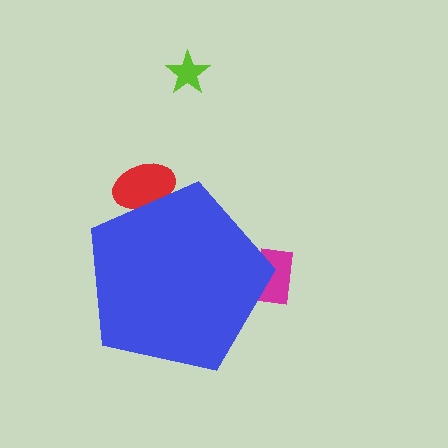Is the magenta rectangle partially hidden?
Yes, the magenta rectangle is partially hidden behind the blue pentagon.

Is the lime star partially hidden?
No, the lime star is fully visible.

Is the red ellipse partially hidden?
Yes, the red ellipse is partially hidden behind the blue pentagon.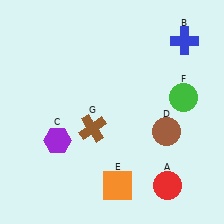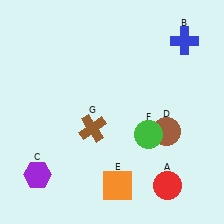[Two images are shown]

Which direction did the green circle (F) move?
The green circle (F) moved down.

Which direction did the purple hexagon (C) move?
The purple hexagon (C) moved down.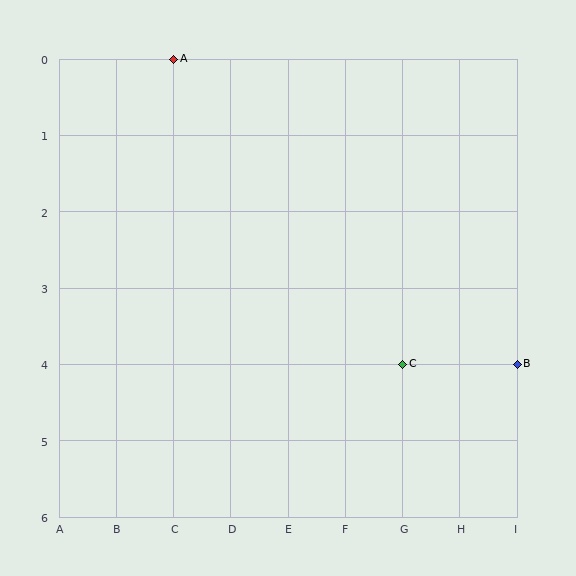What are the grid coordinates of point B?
Point B is at grid coordinates (I, 4).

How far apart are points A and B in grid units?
Points A and B are 6 columns and 4 rows apart (about 7.2 grid units diagonally).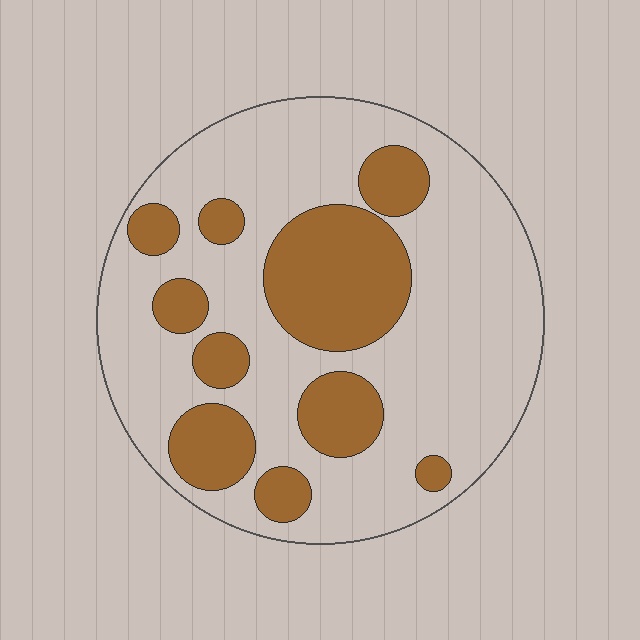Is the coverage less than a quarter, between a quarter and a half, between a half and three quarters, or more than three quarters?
Between a quarter and a half.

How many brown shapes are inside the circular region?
10.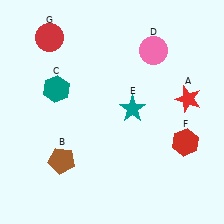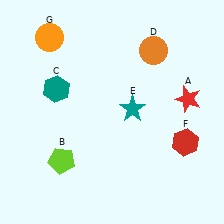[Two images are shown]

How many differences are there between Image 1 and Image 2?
There are 3 differences between the two images.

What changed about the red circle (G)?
In Image 1, G is red. In Image 2, it changed to orange.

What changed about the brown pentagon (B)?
In Image 1, B is brown. In Image 2, it changed to lime.